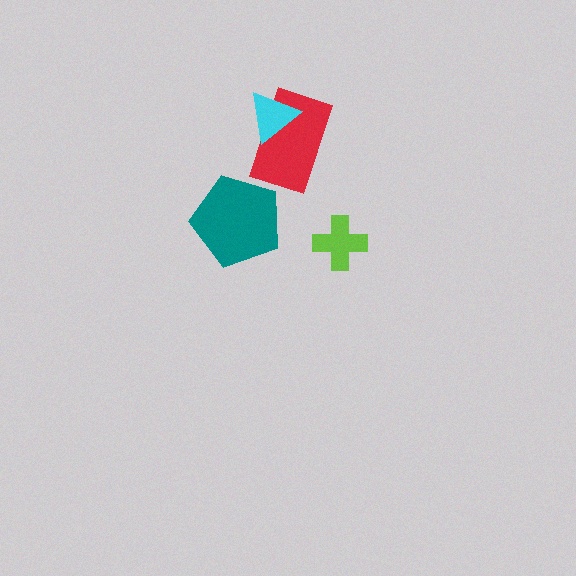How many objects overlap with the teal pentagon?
0 objects overlap with the teal pentagon.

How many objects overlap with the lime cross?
0 objects overlap with the lime cross.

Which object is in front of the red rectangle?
The cyan triangle is in front of the red rectangle.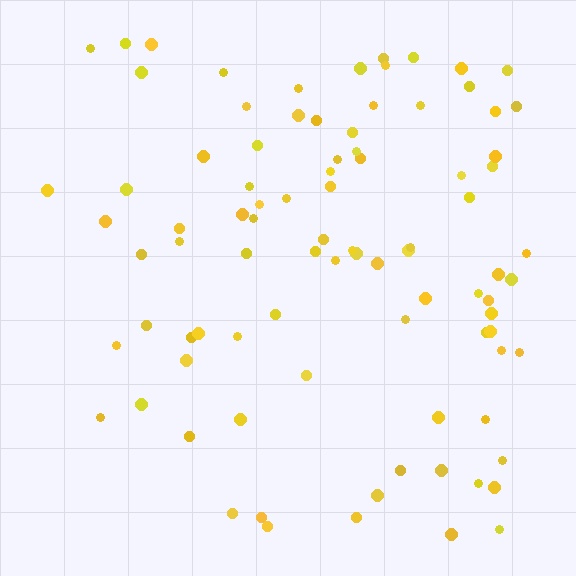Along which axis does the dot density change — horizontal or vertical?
Horizontal.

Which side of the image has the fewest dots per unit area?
The left.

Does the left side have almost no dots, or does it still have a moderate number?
Still a moderate number, just noticeably fewer than the right.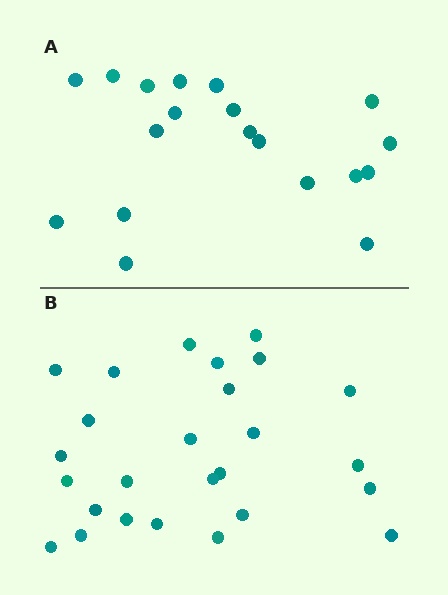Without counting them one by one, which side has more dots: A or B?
Region B (the bottom region) has more dots.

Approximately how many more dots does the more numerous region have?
Region B has roughly 8 or so more dots than region A.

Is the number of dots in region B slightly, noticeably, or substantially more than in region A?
Region B has noticeably more, but not dramatically so. The ratio is roughly 1.4 to 1.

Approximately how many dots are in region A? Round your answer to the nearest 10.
About 20 dots. (The exact count is 19, which rounds to 20.)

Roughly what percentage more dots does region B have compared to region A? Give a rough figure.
About 35% more.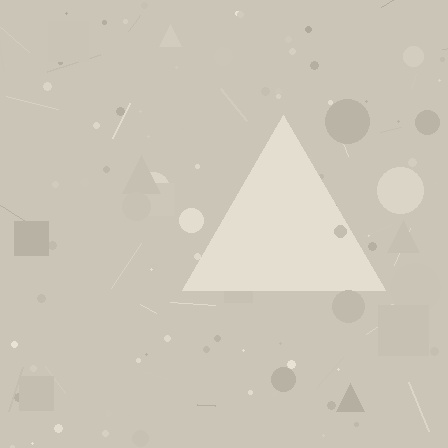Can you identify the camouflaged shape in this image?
The camouflaged shape is a triangle.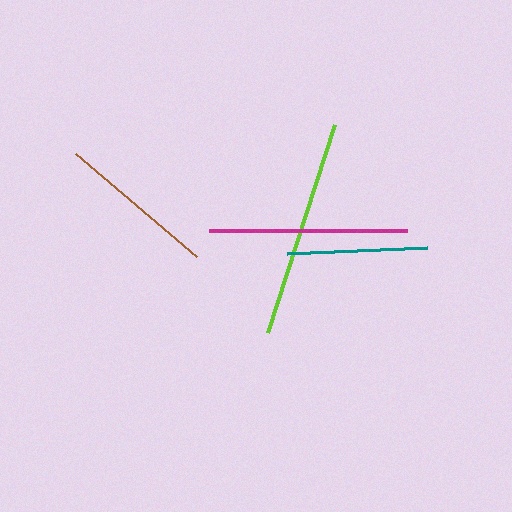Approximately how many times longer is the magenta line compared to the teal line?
The magenta line is approximately 1.4 times the length of the teal line.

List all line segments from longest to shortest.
From longest to shortest: lime, magenta, brown, teal.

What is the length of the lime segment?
The lime segment is approximately 219 pixels long.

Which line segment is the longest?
The lime line is the longest at approximately 219 pixels.